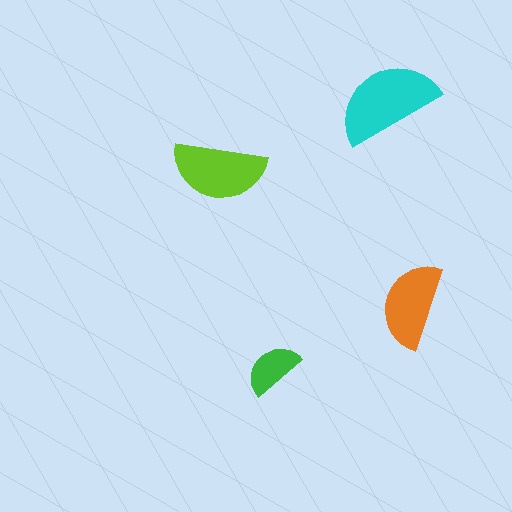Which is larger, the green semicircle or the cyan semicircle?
The cyan one.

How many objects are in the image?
There are 4 objects in the image.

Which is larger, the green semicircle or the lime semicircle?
The lime one.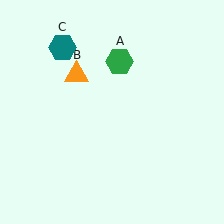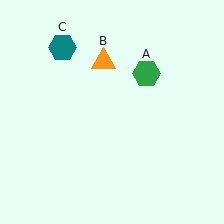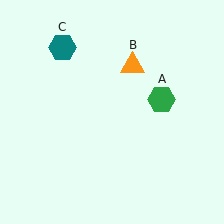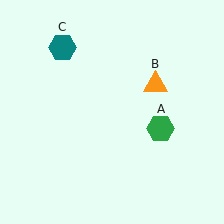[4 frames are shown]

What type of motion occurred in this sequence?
The green hexagon (object A), orange triangle (object B) rotated clockwise around the center of the scene.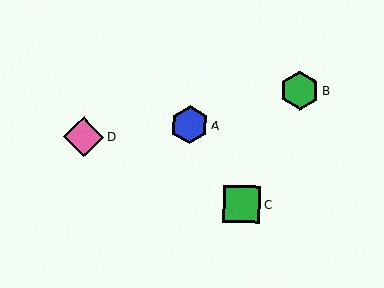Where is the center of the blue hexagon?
The center of the blue hexagon is at (190, 125).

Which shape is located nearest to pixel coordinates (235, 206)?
The green square (labeled C) at (242, 205) is nearest to that location.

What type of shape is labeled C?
Shape C is a green square.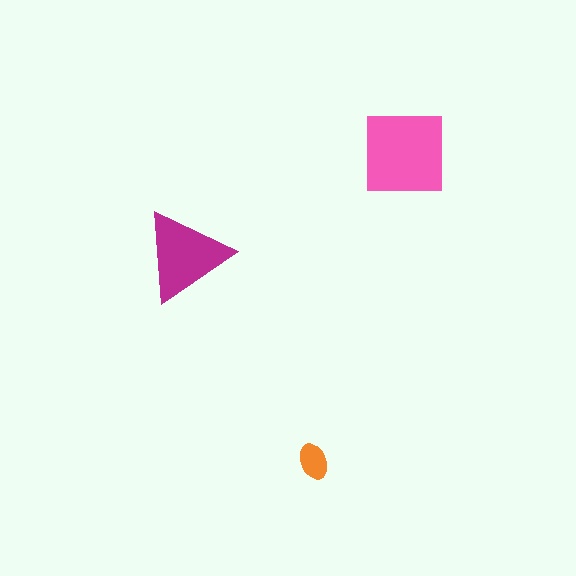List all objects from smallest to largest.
The orange ellipse, the magenta triangle, the pink square.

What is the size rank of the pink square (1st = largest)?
1st.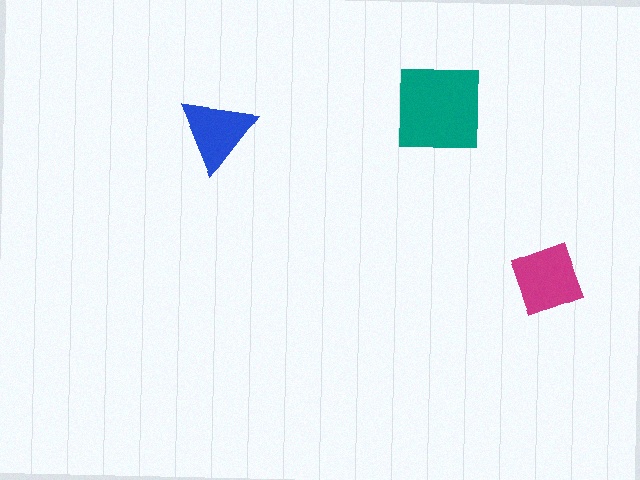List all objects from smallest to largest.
The blue triangle, the magenta diamond, the teal square.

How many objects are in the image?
There are 3 objects in the image.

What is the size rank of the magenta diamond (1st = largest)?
2nd.